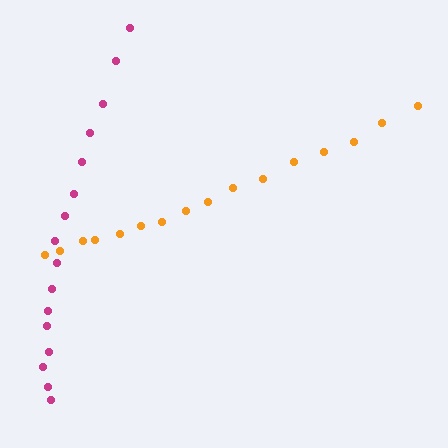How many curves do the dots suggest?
There are 2 distinct paths.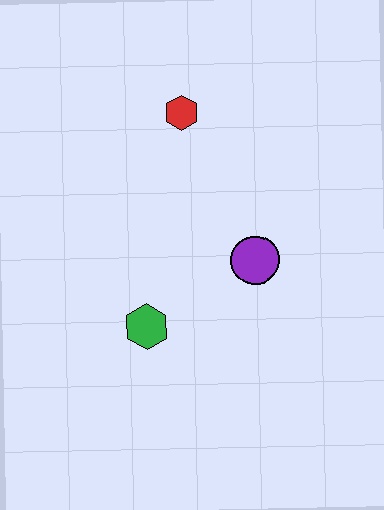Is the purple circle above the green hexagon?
Yes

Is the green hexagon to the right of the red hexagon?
No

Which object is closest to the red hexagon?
The purple circle is closest to the red hexagon.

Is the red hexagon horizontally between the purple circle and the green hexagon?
Yes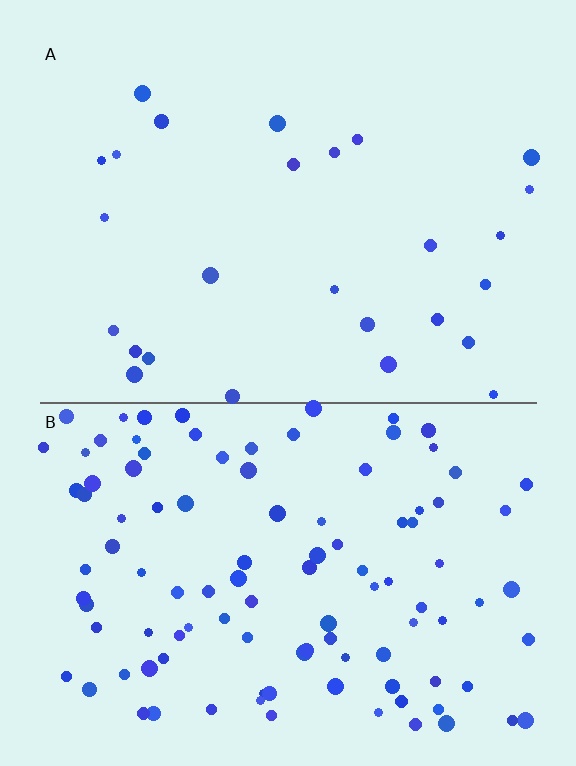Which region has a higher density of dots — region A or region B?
B (the bottom).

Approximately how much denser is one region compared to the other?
Approximately 4.1× — region B over region A.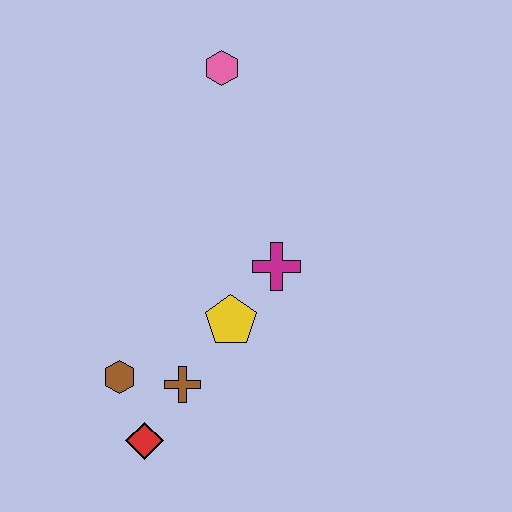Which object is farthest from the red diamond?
The pink hexagon is farthest from the red diamond.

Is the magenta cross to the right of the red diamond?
Yes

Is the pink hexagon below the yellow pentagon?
No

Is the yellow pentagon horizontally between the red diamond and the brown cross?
No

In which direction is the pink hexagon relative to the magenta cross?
The pink hexagon is above the magenta cross.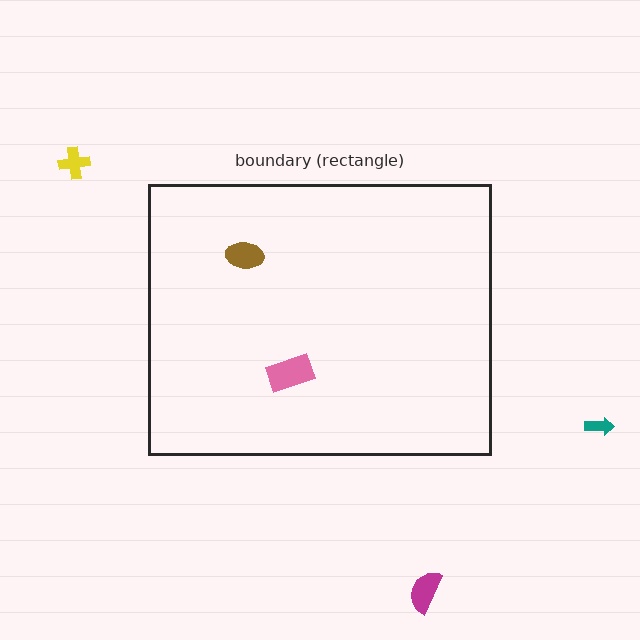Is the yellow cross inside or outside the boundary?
Outside.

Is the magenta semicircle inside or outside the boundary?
Outside.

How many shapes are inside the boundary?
2 inside, 3 outside.